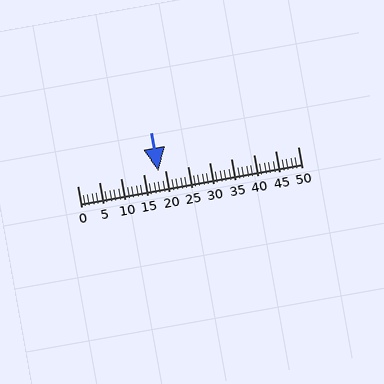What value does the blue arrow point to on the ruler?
The blue arrow points to approximately 18.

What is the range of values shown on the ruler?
The ruler shows values from 0 to 50.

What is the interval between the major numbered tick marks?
The major tick marks are spaced 5 units apart.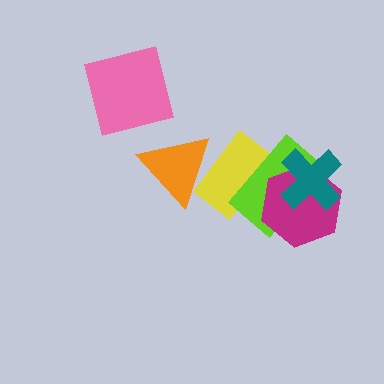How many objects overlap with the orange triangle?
1 object overlaps with the orange triangle.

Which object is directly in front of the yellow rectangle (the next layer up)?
The orange triangle is directly in front of the yellow rectangle.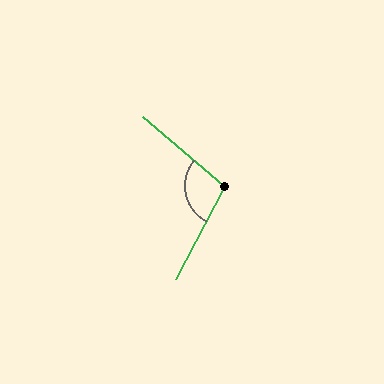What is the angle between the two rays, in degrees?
Approximately 102 degrees.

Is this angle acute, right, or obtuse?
It is obtuse.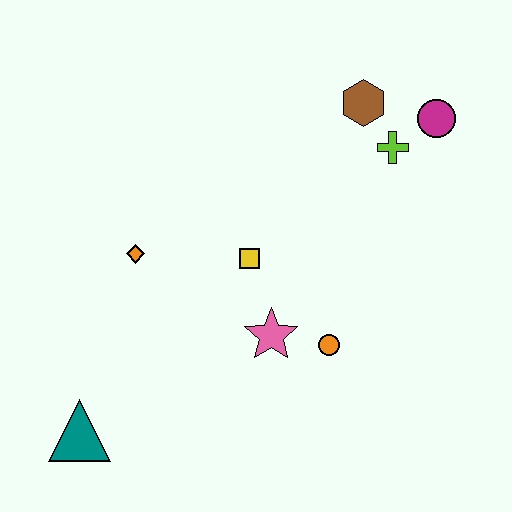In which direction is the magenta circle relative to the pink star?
The magenta circle is above the pink star.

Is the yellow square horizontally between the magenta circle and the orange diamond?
Yes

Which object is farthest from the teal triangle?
The magenta circle is farthest from the teal triangle.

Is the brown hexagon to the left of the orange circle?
No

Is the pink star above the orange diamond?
No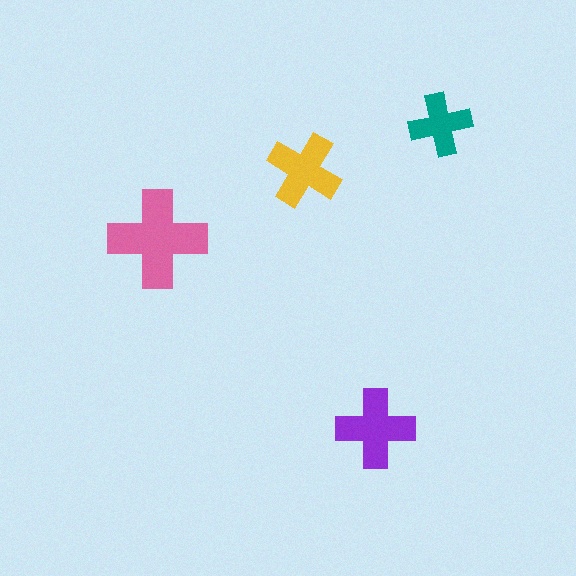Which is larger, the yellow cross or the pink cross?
The pink one.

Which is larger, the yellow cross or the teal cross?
The yellow one.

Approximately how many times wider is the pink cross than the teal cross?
About 1.5 times wider.